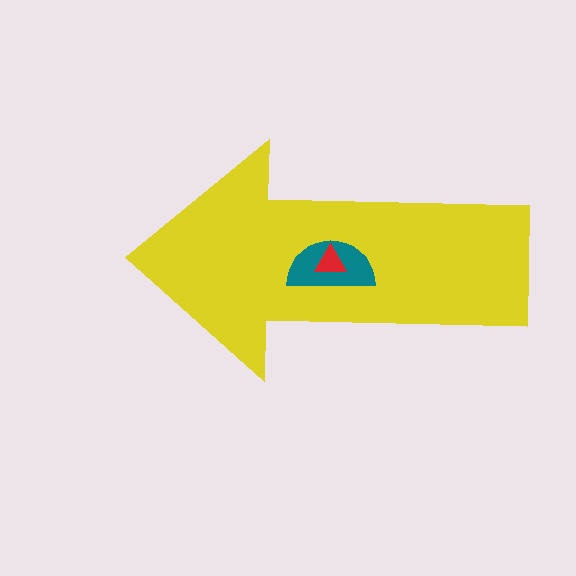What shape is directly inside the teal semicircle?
The red triangle.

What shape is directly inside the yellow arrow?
The teal semicircle.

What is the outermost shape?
The yellow arrow.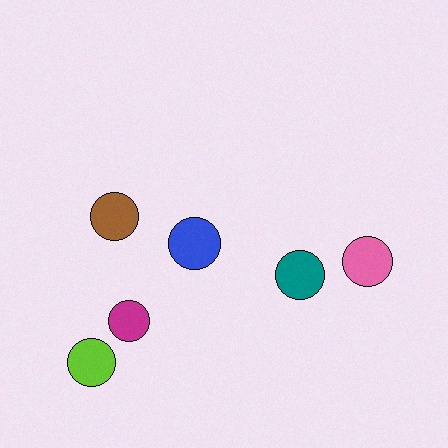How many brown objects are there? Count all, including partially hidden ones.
There is 1 brown object.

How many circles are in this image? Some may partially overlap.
There are 6 circles.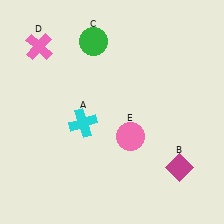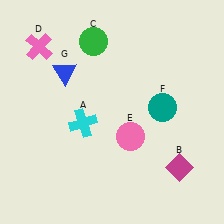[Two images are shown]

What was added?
A teal circle (F), a blue triangle (G) were added in Image 2.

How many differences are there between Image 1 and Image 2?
There are 2 differences between the two images.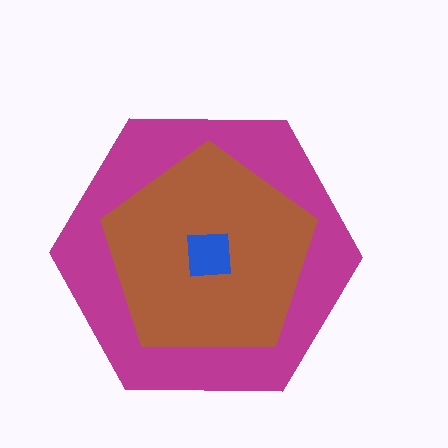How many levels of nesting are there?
3.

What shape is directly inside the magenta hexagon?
The brown pentagon.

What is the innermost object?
The blue square.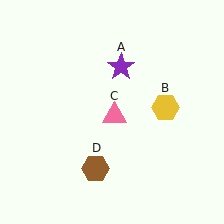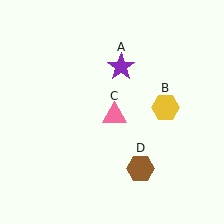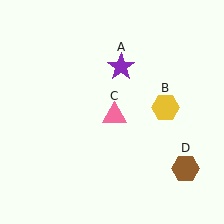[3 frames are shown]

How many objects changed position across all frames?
1 object changed position: brown hexagon (object D).